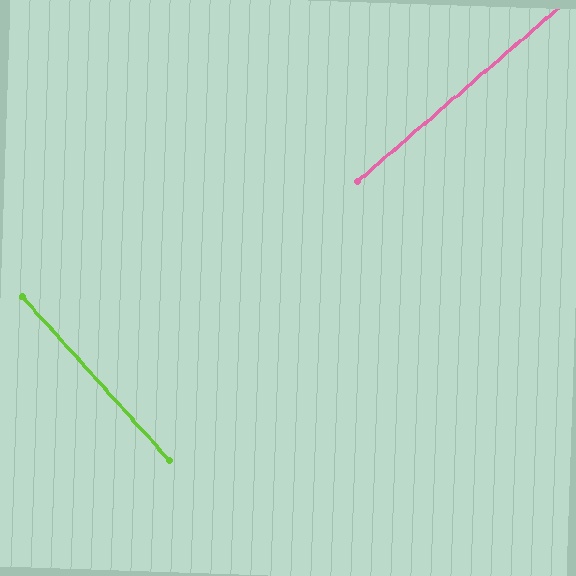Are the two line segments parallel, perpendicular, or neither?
Perpendicular — they meet at approximately 89°.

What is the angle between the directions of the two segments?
Approximately 89 degrees.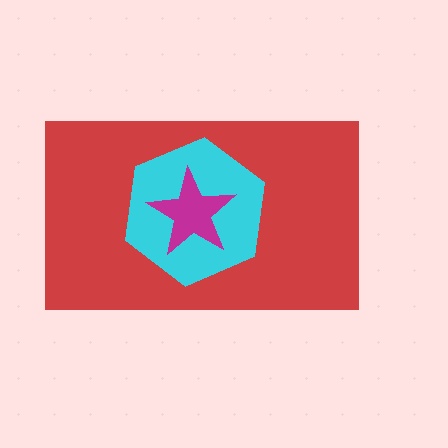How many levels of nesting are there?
3.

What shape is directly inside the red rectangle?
The cyan hexagon.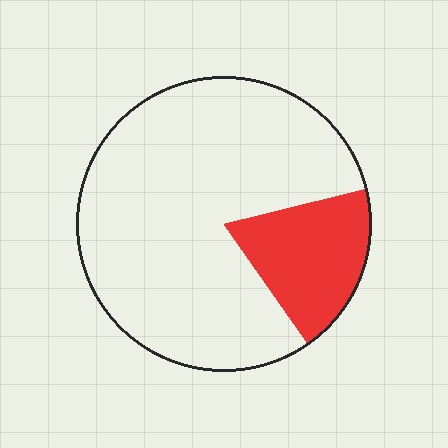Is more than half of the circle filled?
No.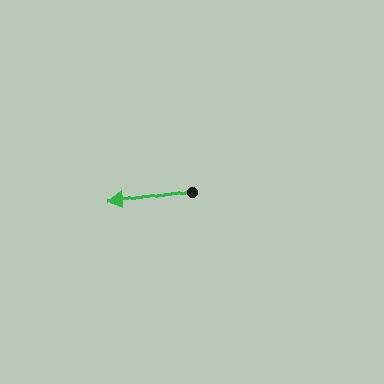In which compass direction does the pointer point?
West.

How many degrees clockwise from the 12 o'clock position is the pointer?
Approximately 262 degrees.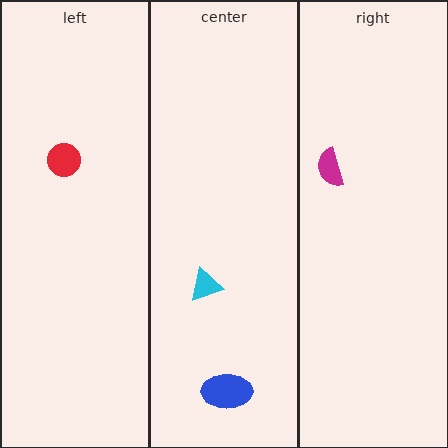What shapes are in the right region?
The magenta semicircle.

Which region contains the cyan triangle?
The center region.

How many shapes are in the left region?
1.